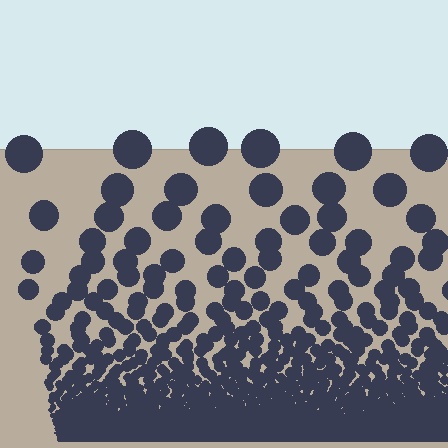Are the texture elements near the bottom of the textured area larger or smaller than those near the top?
Smaller. The gradient is inverted — elements near the bottom are smaller and denser.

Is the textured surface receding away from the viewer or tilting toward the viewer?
The surface appears to tilt toward the viewer. Texture elements get larger and sparser toward the top.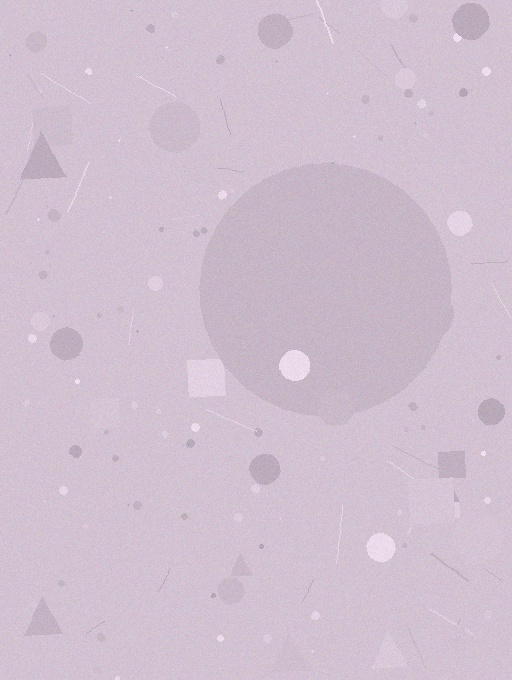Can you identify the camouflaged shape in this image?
The camouflaged shape is a circle.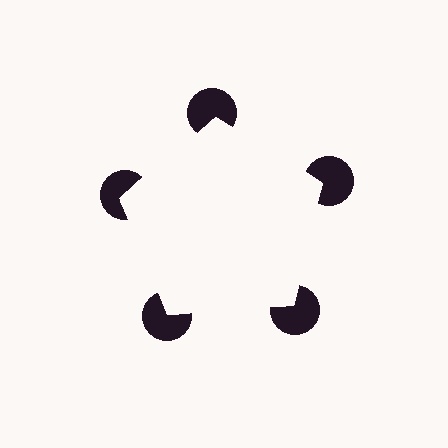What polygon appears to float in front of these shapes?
An illusory pentagon — its edges are inferred from the aligned wedge cuts in the pac-man discs, not physically drawn.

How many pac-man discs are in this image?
There are 5 — one at each vertex of the illusory pentagon.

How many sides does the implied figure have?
5 sides.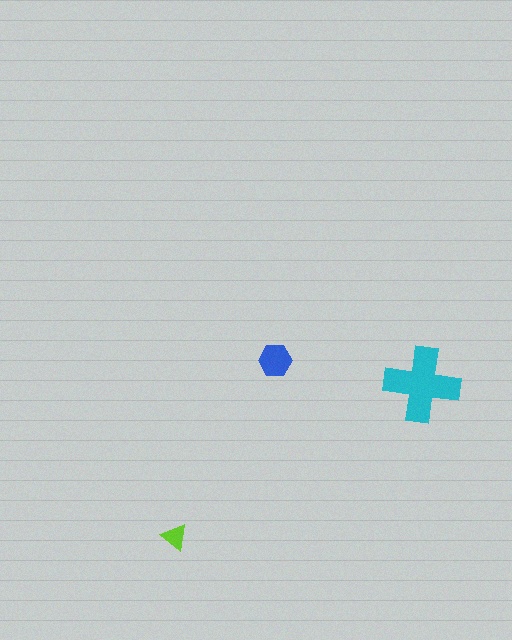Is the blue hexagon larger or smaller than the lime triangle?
Larger.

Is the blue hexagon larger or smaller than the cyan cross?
Smaller.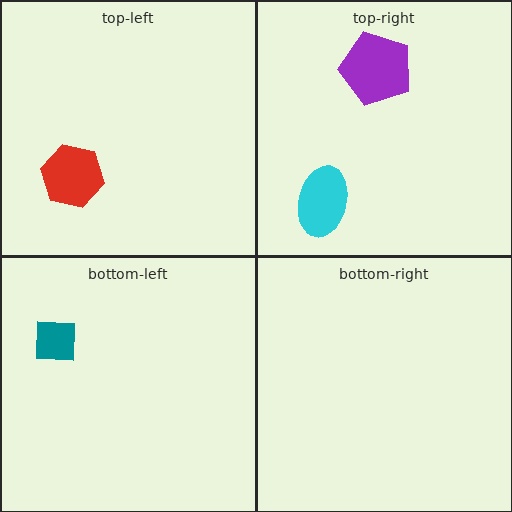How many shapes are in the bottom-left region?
1.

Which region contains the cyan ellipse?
The top-right region.